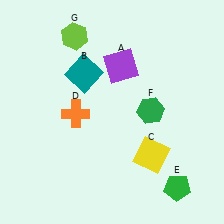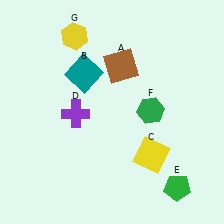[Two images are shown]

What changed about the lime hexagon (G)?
In Image 1, G is lime. In Image 2, it changed to yellow.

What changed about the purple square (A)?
In Image 1, A is purple. In Image 2, it changed to brown.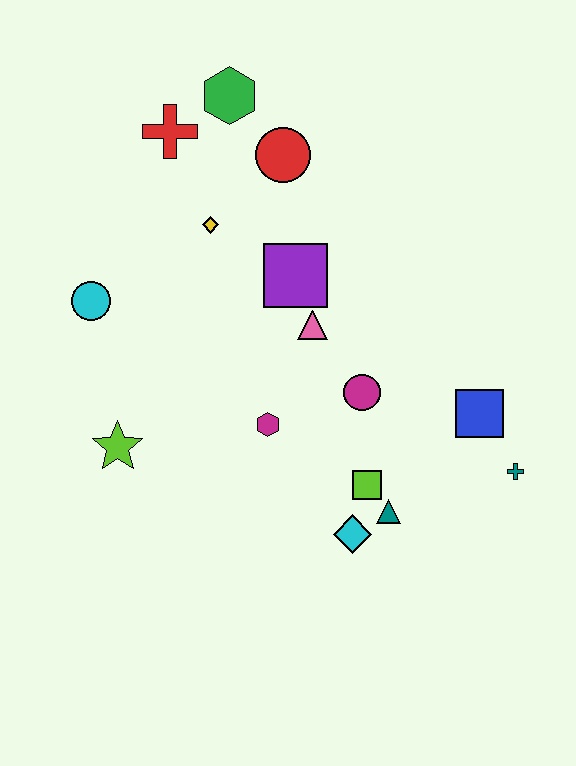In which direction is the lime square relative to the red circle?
The lime square is below the red circle.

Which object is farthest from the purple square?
The teal cross is farthest from the purple square.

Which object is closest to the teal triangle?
The lime square is closest to the teal triangle.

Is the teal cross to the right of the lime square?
Yes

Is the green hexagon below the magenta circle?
No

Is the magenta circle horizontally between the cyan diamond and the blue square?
Yes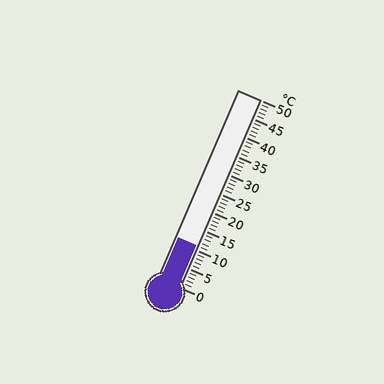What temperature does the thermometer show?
The thermometer shows approximately 11°C.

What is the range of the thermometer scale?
The thermometer scale ranges from 0°C to 50°C.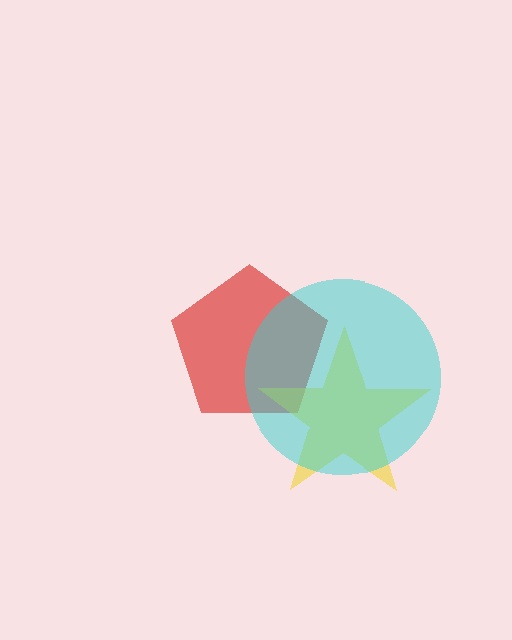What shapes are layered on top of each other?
The layered shapes are: a red pentagon, a yellow star, a cyan circle.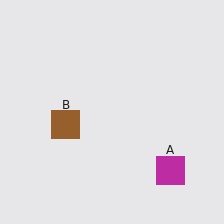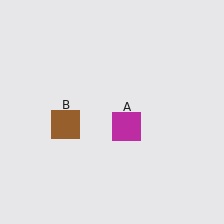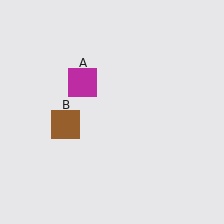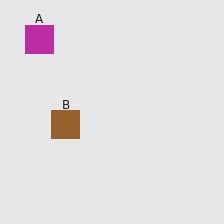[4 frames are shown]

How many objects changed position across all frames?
1 object changed position: magenta square (object A).